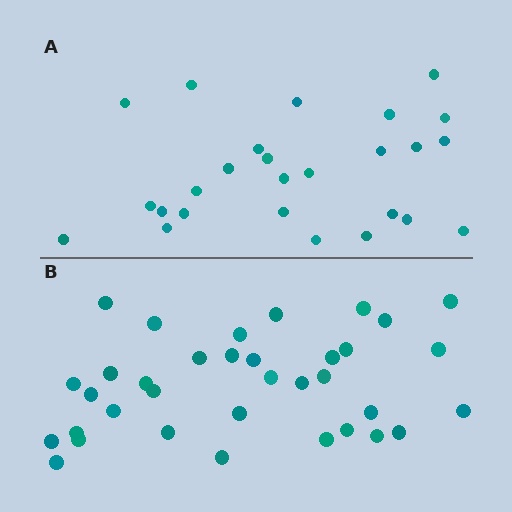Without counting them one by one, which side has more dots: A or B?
Region B (the bottom region) has more dots.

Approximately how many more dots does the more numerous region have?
Region B has roughly 8 or so more dots than region A.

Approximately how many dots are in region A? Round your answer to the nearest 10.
About 30 dots. (The exact count is 26, which rounds to 30.)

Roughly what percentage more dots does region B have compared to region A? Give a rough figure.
About 35% more.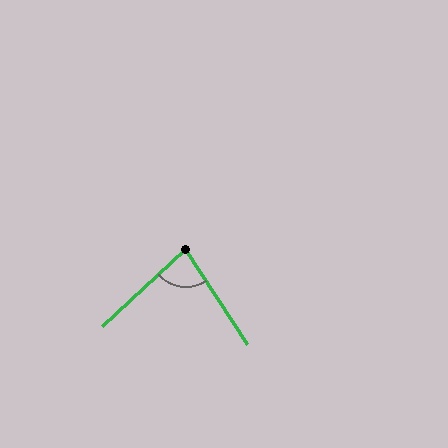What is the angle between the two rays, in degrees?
Approximately 81 degrees.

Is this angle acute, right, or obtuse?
It is acute.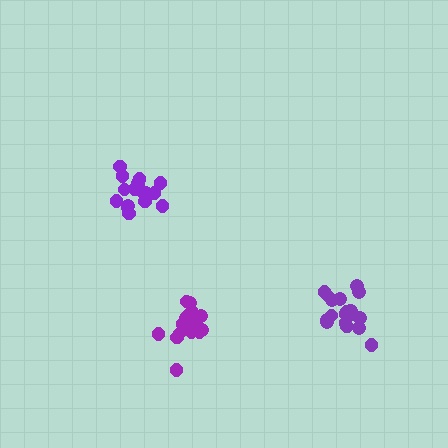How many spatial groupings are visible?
There are 3 spatial groupings.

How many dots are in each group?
Group 1: 19 dots, Group 2: 16 dots, Group 3: 17 dots (52 total).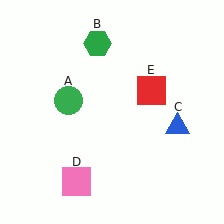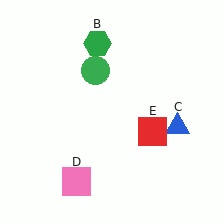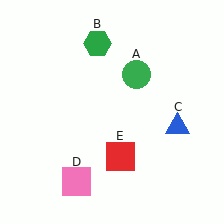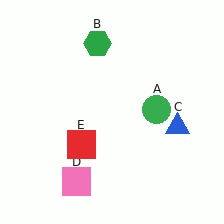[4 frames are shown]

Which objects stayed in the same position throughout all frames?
Green hexagon (object B) and blue triangle (object C) and pink square (object D) remained stationary.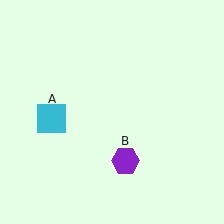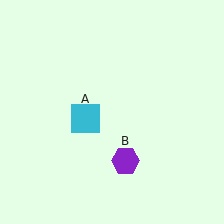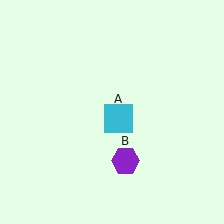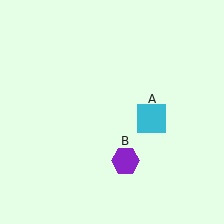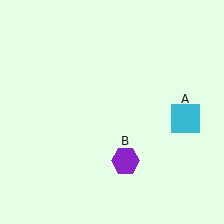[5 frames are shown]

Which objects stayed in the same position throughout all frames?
Purple hexagon (object B) remained stationary.